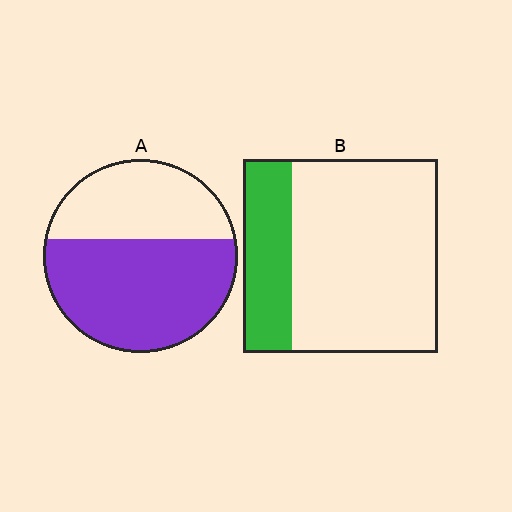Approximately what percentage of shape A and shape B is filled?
A is approximately 60% and B is approximately 25%.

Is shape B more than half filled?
No.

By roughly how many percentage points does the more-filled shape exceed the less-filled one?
By roughly 35 percentage points (A over B).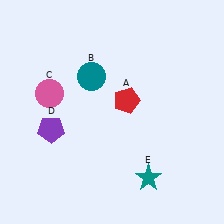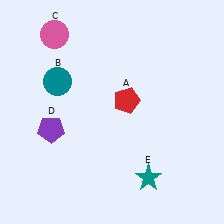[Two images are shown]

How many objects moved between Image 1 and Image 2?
2 objects moved between the two images.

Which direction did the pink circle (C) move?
The pink circle (C) moved up.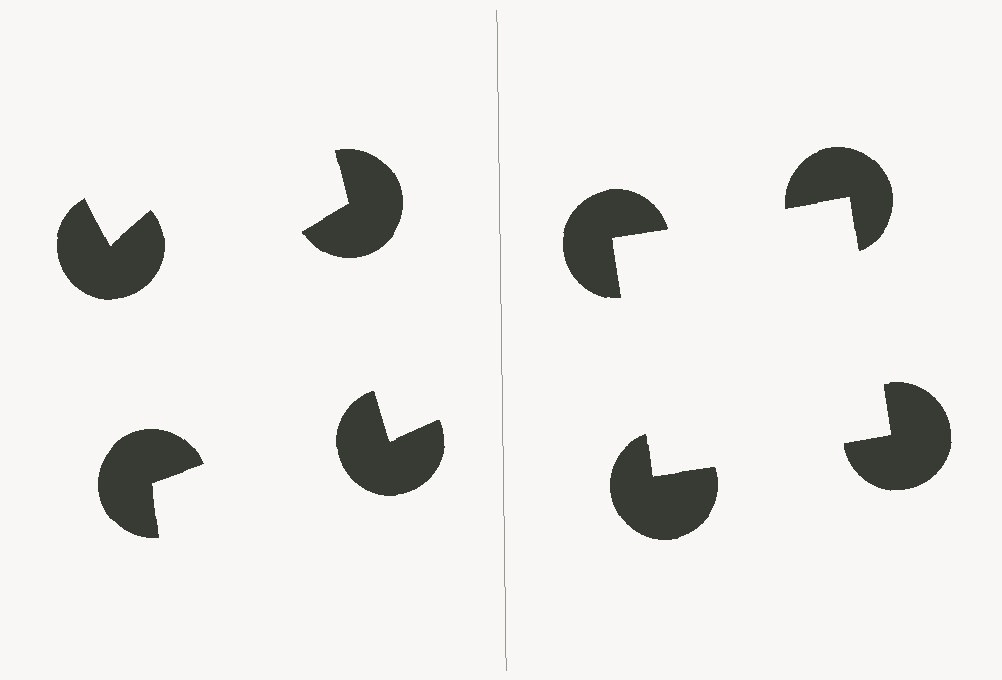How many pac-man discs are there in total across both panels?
8 — 4 on each side.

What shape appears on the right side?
An illusory square.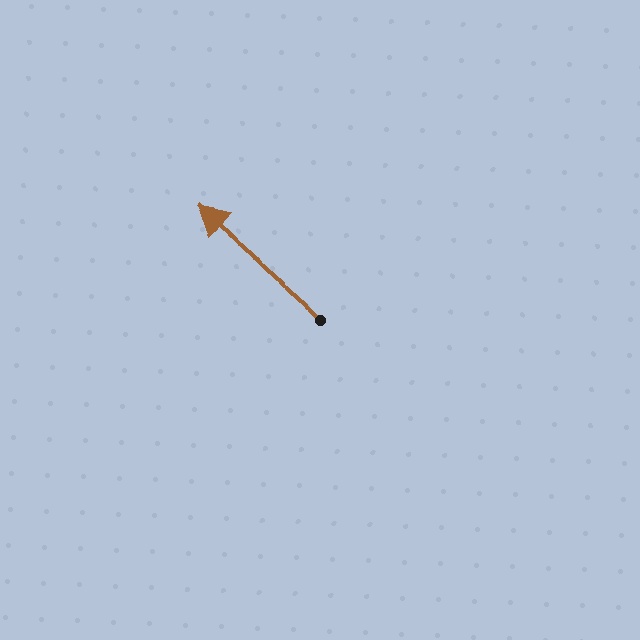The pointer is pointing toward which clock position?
Roughly 10 o'clock.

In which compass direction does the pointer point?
Northwest.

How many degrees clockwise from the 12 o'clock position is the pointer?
Approximately 311 degrees.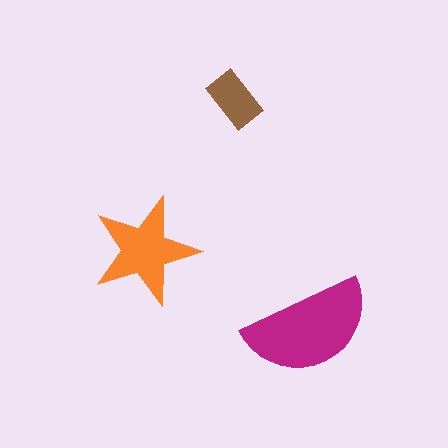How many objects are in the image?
There are 3 objects in the image.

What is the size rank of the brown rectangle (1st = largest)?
3rd.